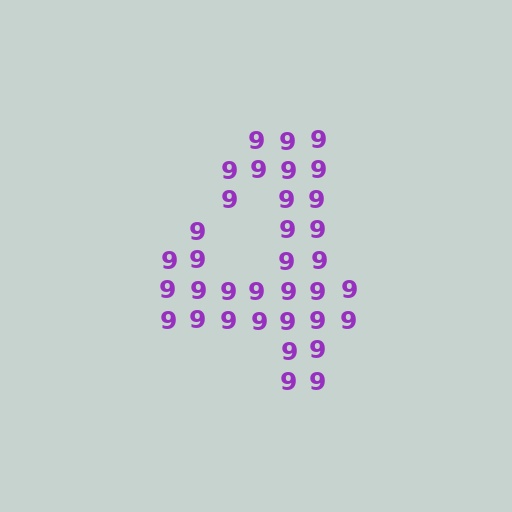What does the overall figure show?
The overall figure shows the digit 4.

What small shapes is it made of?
It is made of small digit 9's.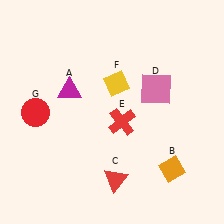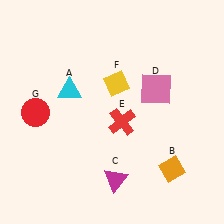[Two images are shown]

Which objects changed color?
A changed from magenta to cyan. C changed from red to magenta.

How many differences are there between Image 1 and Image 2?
There are 2 differences between the two images.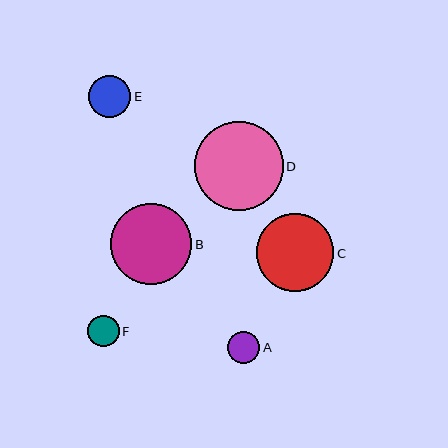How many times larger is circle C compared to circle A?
Circle C is approximately 2.4 times the size of circle A.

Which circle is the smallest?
Circle F is the smallest with a size of approximately 31 pixels.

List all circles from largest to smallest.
From largest to smallest: D, B, C, E, A, F.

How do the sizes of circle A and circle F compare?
Circle A and circle F are approximately the same size.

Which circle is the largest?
Circle D is the largest with a size of approximately 89 pixels.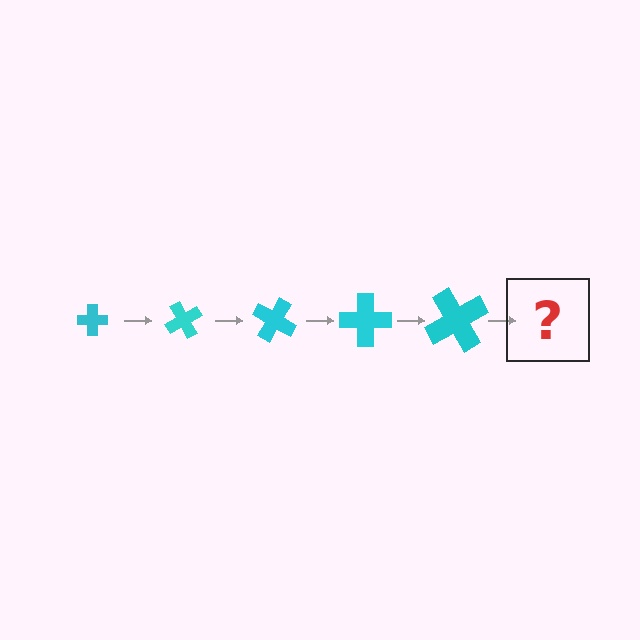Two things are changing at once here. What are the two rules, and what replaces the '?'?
The two rules are that the cross grows larger each step and it rotates 60 degrees each step. The '?' should be a cross, larger than the previous one and rotated 300 degrees from the start.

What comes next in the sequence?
The next element should be a cross, larger than the previous one and rotated 300 degrees from the start.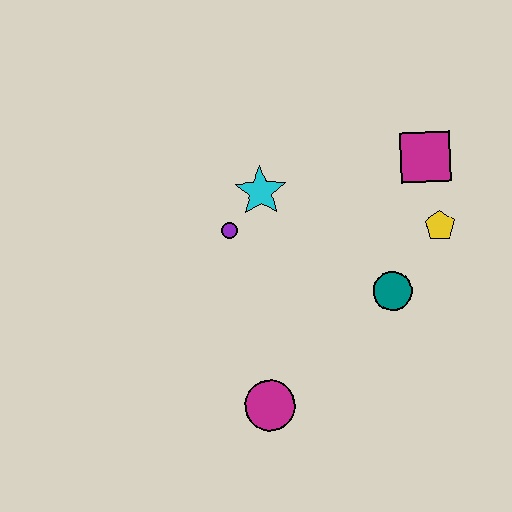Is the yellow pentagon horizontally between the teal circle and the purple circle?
No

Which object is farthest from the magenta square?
The magenta circle is farthest from the magenta square.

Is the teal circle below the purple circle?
Yes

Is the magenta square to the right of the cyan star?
Yes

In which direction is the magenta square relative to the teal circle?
The magenta square is above the teal circle.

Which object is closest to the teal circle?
The yellow pentagon is closest to the teal circle.